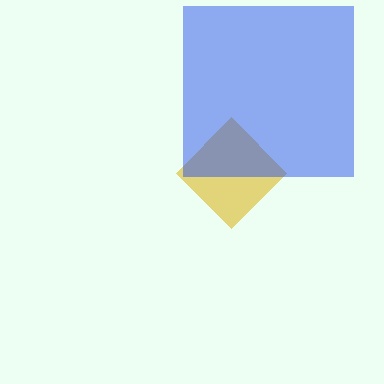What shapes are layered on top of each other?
The layered shapes are: a yellow diamond, a blue square.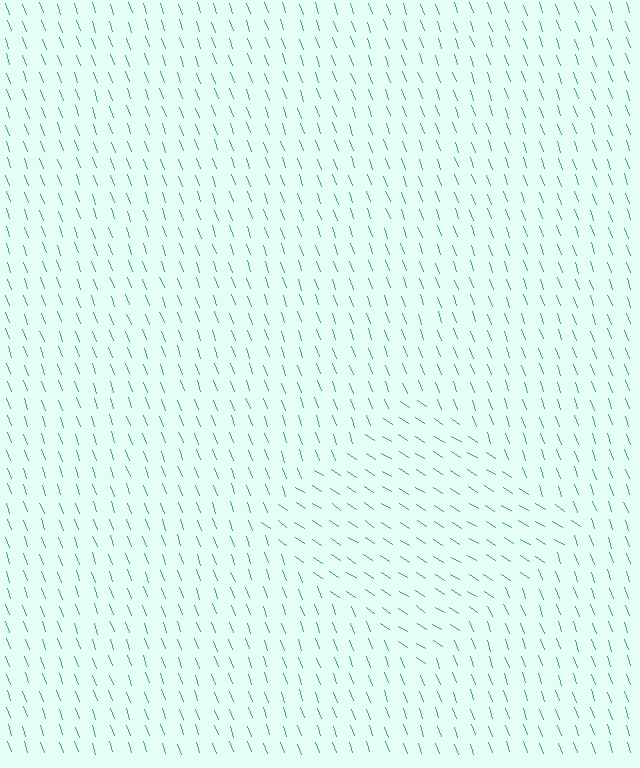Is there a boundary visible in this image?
Yes, there is a texture boundary formed by a change in line orientation.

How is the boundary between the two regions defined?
The boundary is defined purely by a change in line orientation (approximately 37 degrees difference). All lines are the same color and thickness.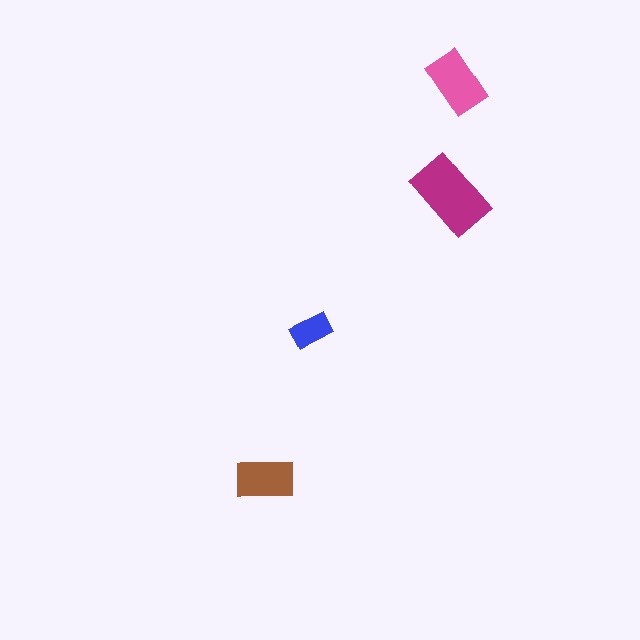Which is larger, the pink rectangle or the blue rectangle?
The pink one.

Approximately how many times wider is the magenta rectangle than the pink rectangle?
About 1.5 times wider.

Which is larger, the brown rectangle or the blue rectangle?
The brown one.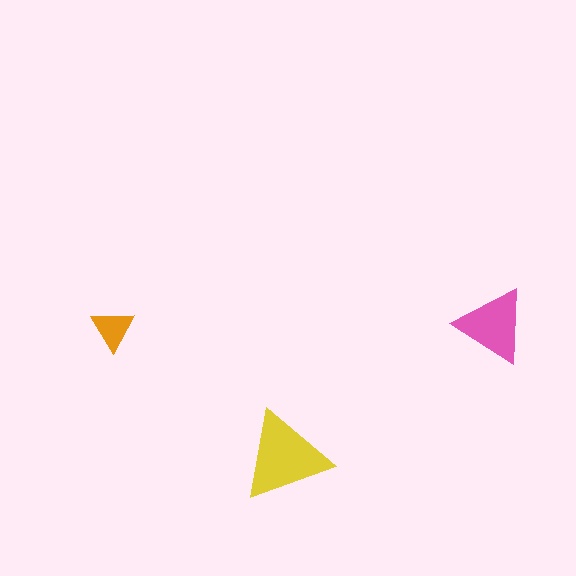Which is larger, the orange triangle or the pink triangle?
The pink one.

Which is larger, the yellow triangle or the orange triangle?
The yellow one.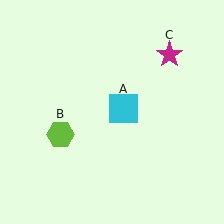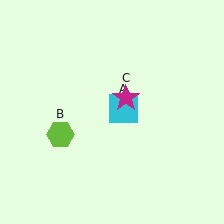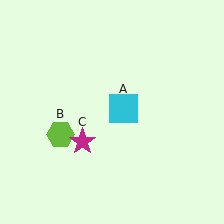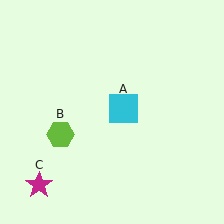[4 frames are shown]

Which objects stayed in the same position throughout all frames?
Cyan square (object A) and lime hexagon (object B) remained stationary.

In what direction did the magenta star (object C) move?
The magenta star (object C) moved down and to the left.